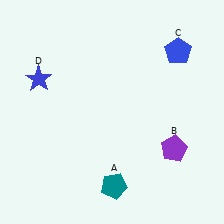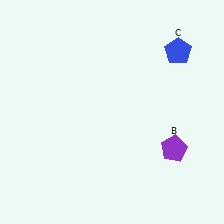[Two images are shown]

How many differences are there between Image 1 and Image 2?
There are 2 differences between the two images.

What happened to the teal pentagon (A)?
The teal pentagon (A) was removed in Image 2. It was in the bottom-right area of Image 1.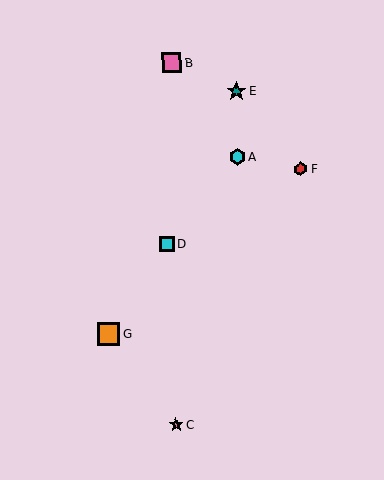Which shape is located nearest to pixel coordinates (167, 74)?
The pink square (labeled B) at (171, 63) is nearest to that location.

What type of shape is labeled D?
Shape D is a cyan square.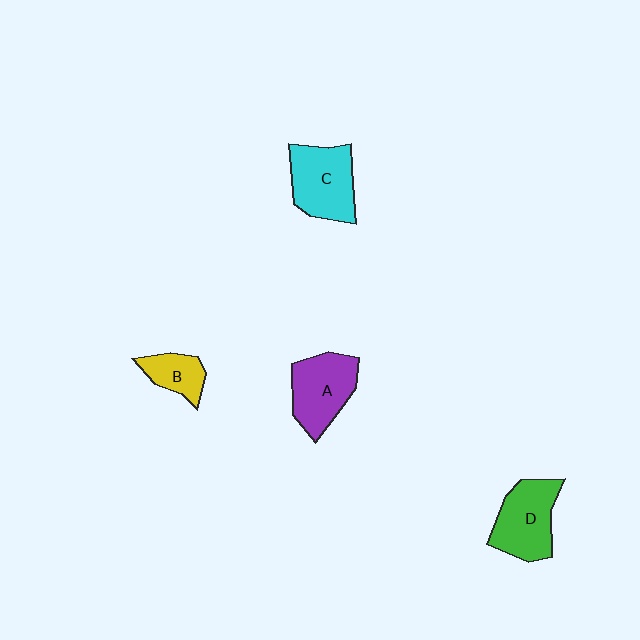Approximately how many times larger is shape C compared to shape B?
Approximately 1.9 times.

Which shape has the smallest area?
Shape B (yellow).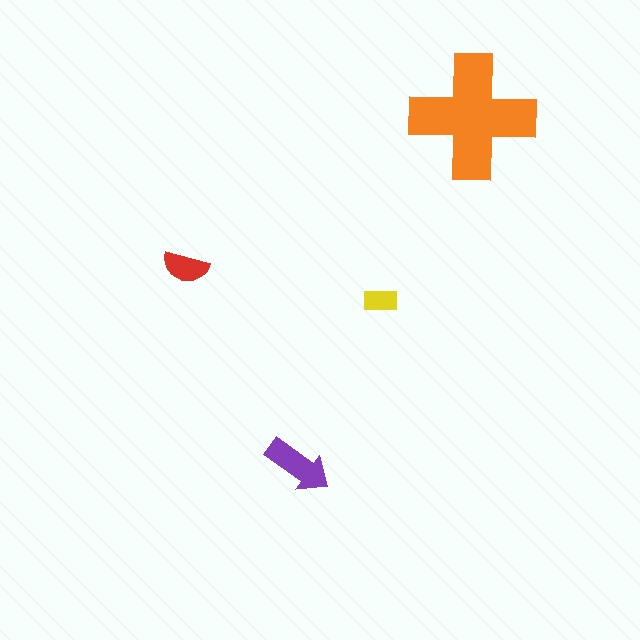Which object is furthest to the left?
The red semicircle is leftmost.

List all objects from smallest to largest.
The yellow rectangle, the red semicircle, the purple arrow, the orange cross.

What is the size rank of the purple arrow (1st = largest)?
2nd.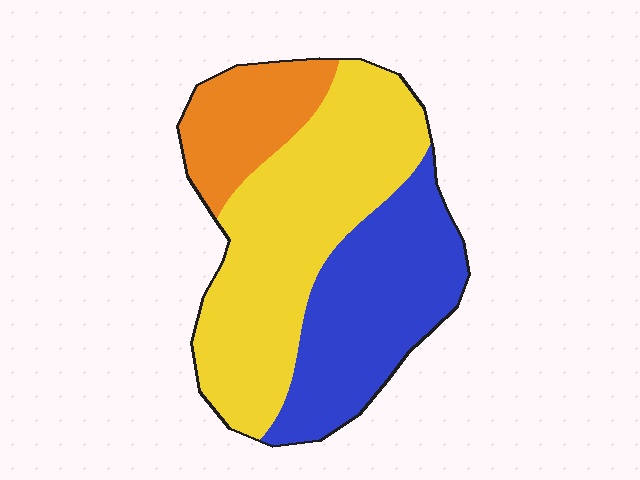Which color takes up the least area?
Orange, at roughly 15%.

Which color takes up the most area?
Yellow, at roughly 50%.